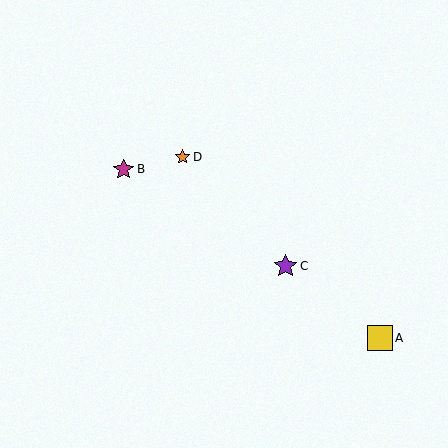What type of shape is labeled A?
Shape A is a yellow square.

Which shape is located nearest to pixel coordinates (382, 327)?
The yellow square (labeled A) at (380, 338) is nearest to that location.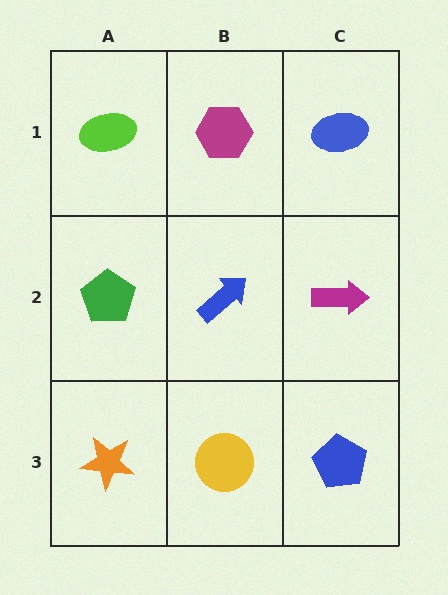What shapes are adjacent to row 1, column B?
A blue arrow (row 2, column B), a lime ellipse (row 1, column A), a blue ellipse (row 1, column C).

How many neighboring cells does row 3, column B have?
3.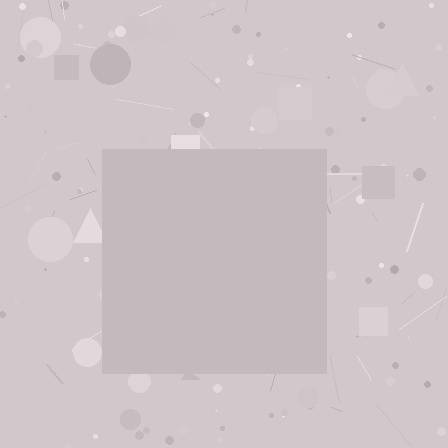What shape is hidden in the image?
A square is hidden in the image.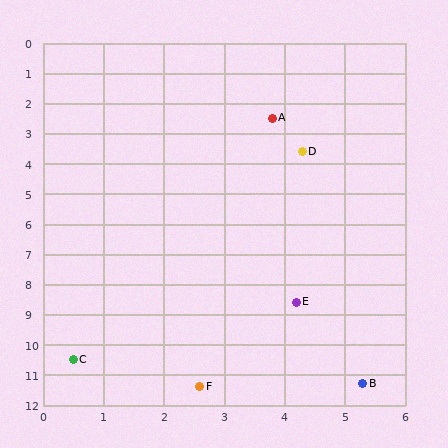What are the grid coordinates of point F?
Point F is at approximately (2.6, 11.4).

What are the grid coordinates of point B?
Point B is at approximately (5.3, 11.3).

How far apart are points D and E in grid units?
Points D and E are about 5.0 grid units apart.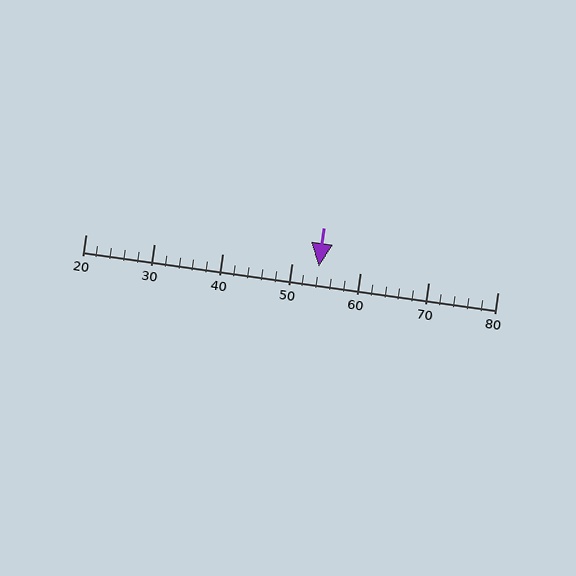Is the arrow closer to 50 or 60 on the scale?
The arrow is closer to 50.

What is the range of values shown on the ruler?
The ruler shows values from 20 to 80.